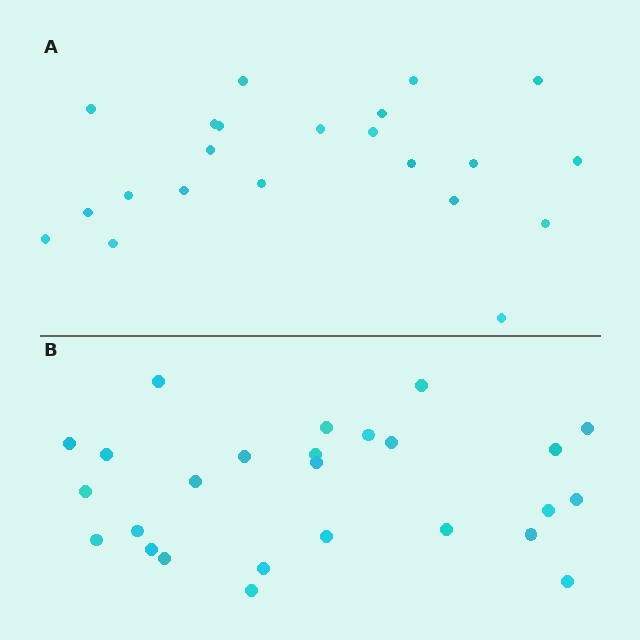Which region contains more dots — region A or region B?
Region B (the bottom region) has more dots.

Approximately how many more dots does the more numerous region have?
Region B has about 4 more dots than region A.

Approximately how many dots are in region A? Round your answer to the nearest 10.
About 20 dots. (The exact count is 22, which rounds to 20.)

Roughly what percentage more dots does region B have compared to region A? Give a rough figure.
About 20% more.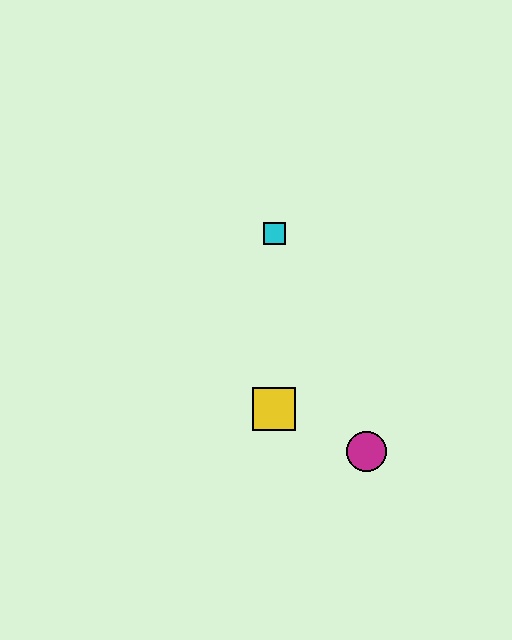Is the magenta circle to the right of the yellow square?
Yes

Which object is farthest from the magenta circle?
The cyan square is farthest from the magenta circle.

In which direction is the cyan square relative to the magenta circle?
The cyan square is above the magenta circle.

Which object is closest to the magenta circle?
The yellow square is closest to the magenta circle.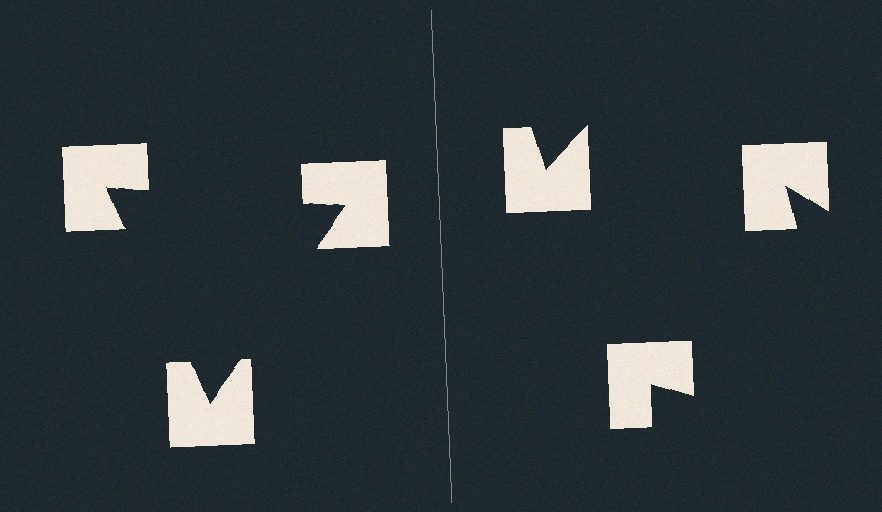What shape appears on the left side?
An illusory triangle.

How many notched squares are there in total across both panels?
6 — 3 on each side.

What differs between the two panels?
The notched squares are positioned identically on both sides; only the wedge orientations differ. On the left they align to a triangle; on the right they are misaligned.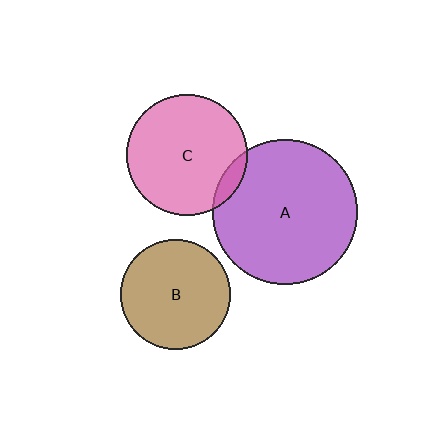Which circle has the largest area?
Circle A (purple).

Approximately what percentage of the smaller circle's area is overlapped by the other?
Approximately 10%.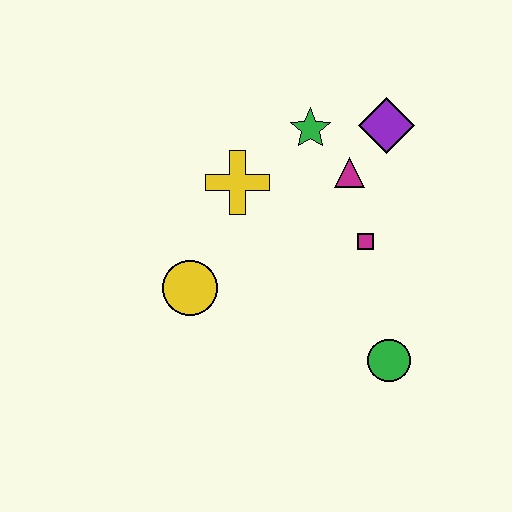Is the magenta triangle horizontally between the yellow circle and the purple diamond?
Yes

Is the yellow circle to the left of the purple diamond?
Yes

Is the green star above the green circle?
Yes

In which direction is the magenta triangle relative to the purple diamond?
The magenta triangle is below the purple diamond.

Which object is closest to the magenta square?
The magenta triangle is closest to the magenta square.